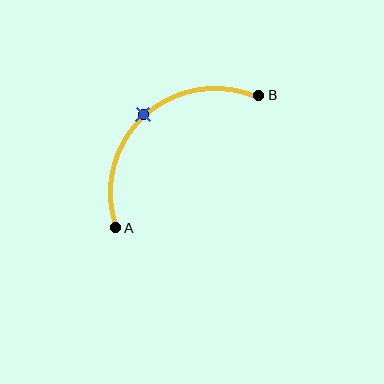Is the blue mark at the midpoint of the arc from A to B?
Yes. The blue mark lies on the arc at equal arc-length from both A and B — it is the arc midpoint.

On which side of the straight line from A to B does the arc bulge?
The arc bulges above and to the left of the straight line connecting A and B.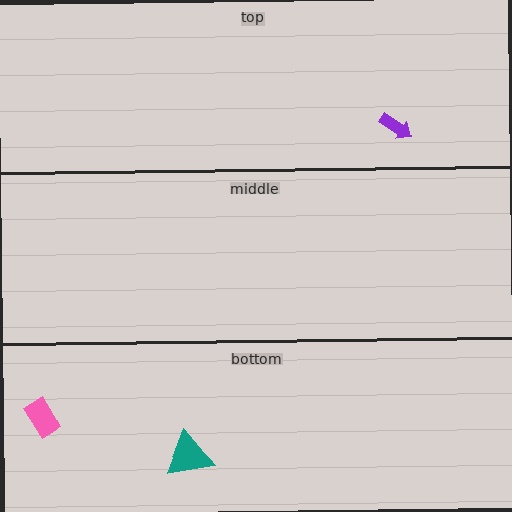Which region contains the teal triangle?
The bottom region.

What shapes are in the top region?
The purple arrow.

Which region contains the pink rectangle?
The bottom region.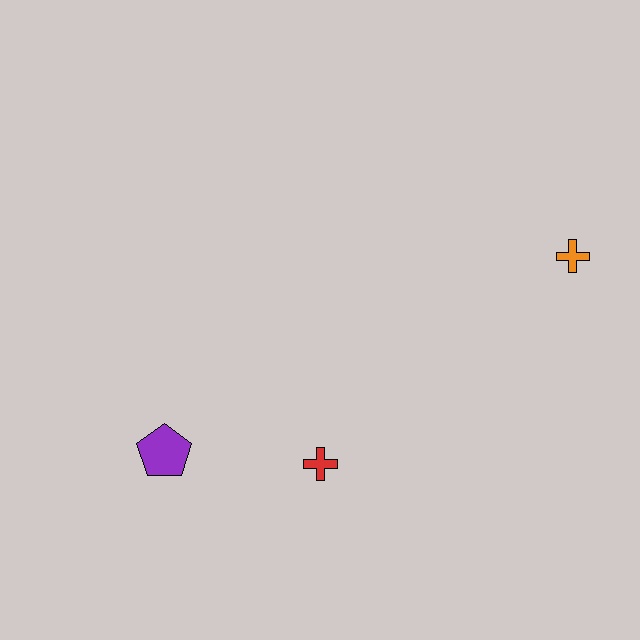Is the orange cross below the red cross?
No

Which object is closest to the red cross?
The purple pentagon is closest to the red cross.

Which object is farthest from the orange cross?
The purple pentagon is farthest from the orange cross.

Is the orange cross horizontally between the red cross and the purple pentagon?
No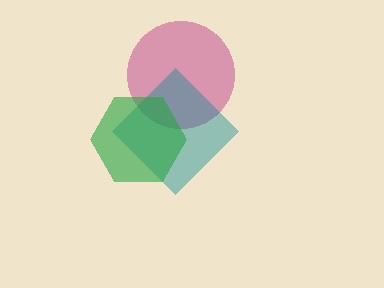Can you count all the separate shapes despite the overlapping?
Yes, there are 3 separate shapes.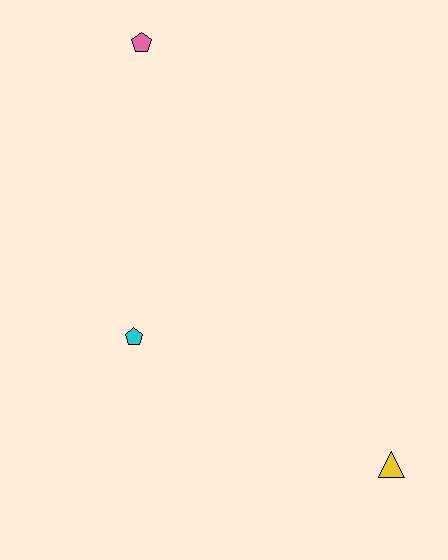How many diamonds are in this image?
There are no diamonds.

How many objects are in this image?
There are 3 objects.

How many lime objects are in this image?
There are no lime objects.